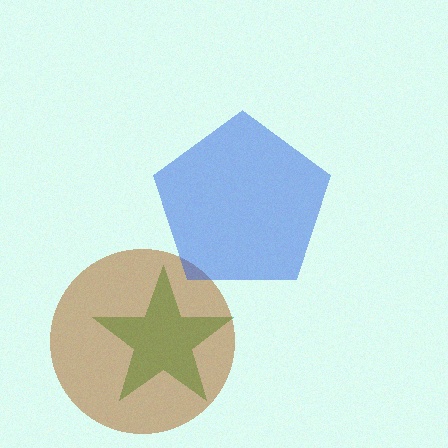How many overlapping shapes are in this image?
There are 3 overlapping shapes in the image.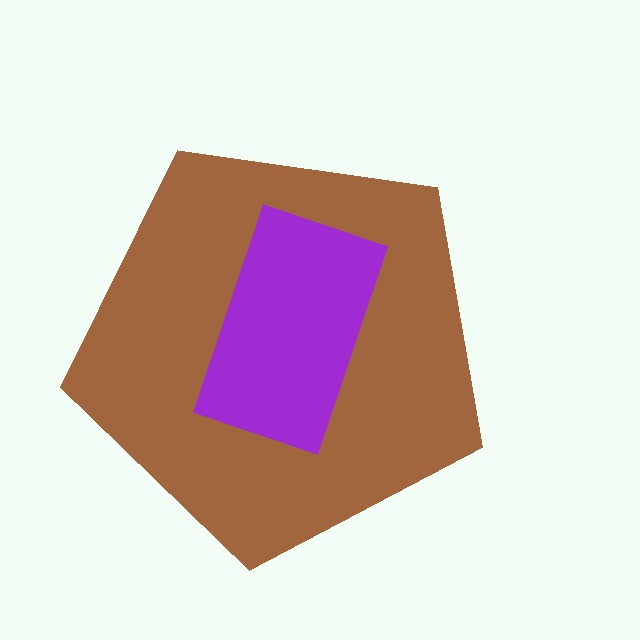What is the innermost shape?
The purple rectangle.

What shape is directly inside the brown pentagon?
The purple rectangle.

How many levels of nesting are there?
2.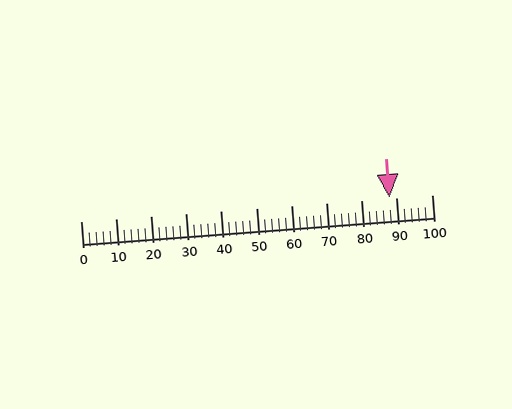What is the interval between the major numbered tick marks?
The major tick marks are spaced 10 units apart.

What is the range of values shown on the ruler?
The ruler shows values from 0 to 100.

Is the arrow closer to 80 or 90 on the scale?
The arrow is closer to 90.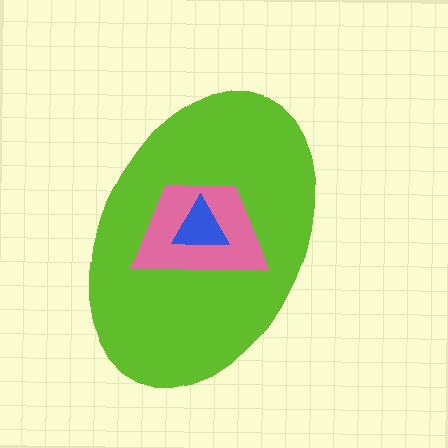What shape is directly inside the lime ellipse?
The pink trapezoid.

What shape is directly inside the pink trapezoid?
The blue triangle.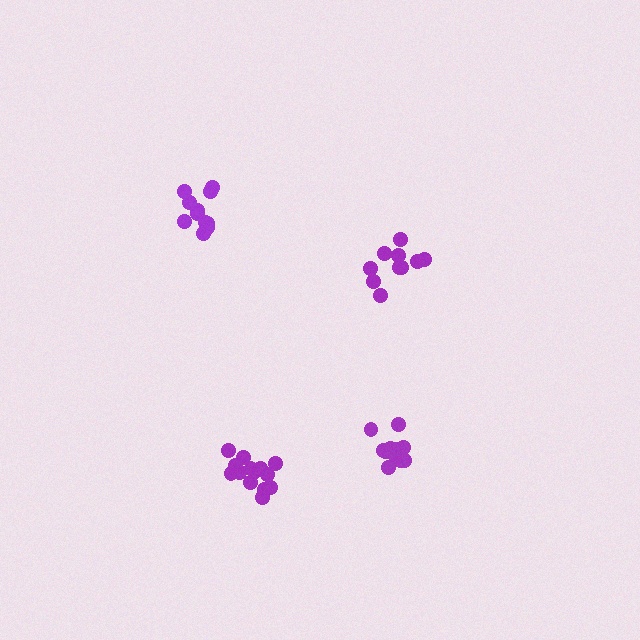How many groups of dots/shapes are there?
There are 4 groups.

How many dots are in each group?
Group 1: 10 dots, Group 2: 11 dots, Group 3: 11 dots, Group 4: 14 dots (46 total).